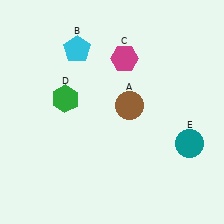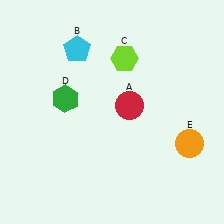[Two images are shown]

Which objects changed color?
A changed from brown to red. C changed from magenta to lime. E changed from teal to orange.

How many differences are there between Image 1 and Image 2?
There are 3 differences between the two images.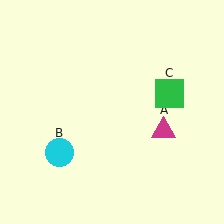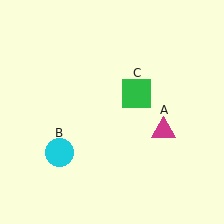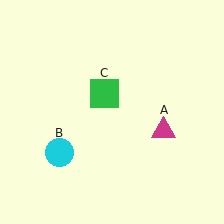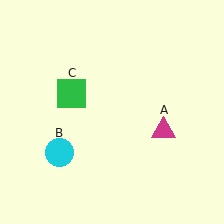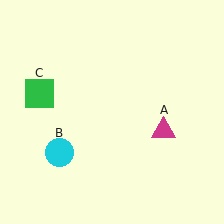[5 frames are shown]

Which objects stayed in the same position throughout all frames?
Magenta triangle (object A) and cyan circle (object B) remained stationary.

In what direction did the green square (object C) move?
The green square (object C) moved left.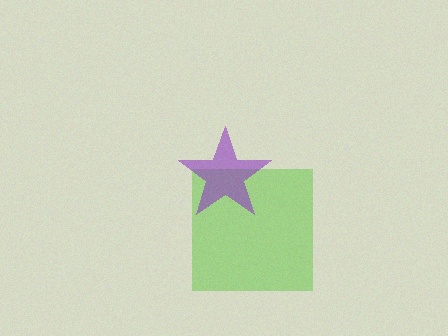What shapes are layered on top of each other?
The layered shapes are: a lime square, a purple star.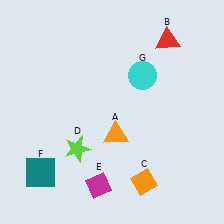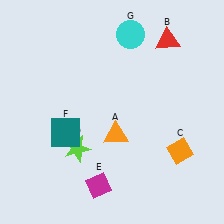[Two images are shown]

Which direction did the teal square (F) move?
The teal square (F) moved up.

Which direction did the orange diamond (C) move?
The orange diamond (C) moved right.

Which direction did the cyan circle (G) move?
The cyan circle (G) moved up.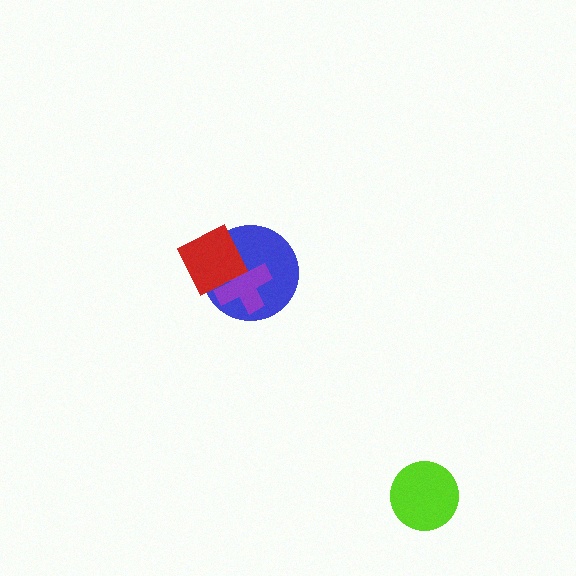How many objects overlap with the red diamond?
2 objects overlap with the red diamond.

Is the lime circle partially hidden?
No, no other shape covers it.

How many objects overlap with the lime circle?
0 objects overlap with the lime circle.